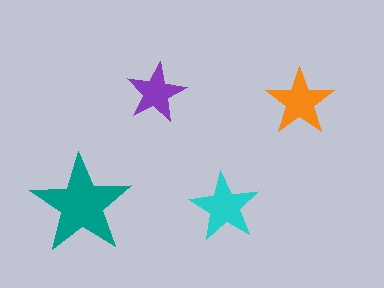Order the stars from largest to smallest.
the teal one, the cyan one, the orange one, the purple one.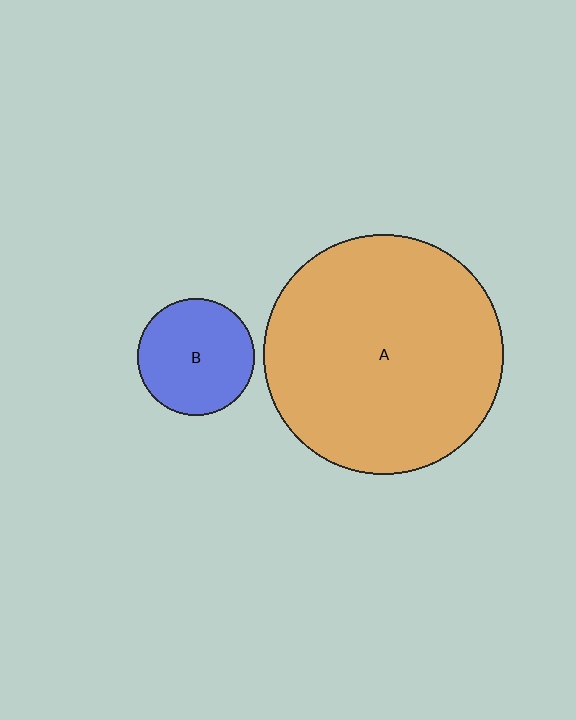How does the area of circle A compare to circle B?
Approximately 4.3 times.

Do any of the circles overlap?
No, none of the circles overlap.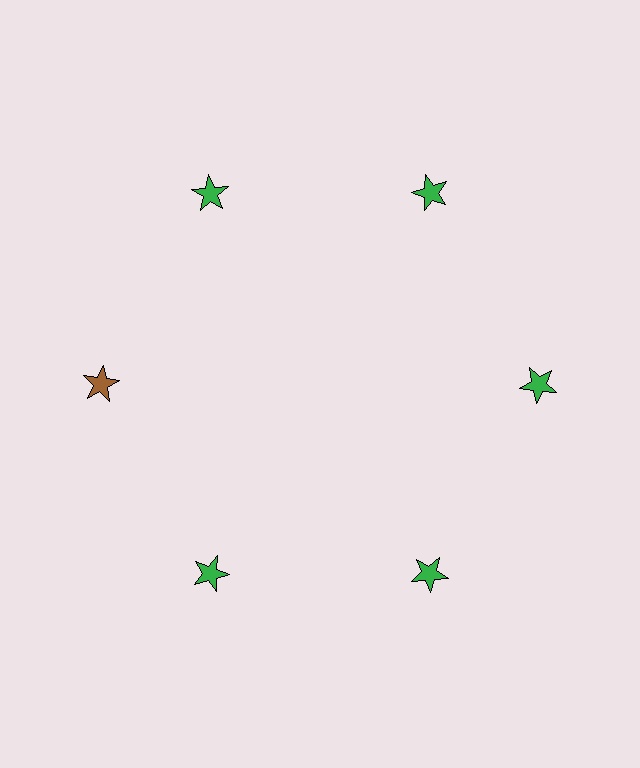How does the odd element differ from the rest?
It has a different color: brown instead of green.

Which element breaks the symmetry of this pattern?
The brown star at roughly the 9 o'clock position breaks the symmetry. All other shapes are green stars.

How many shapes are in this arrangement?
There are 6 shapes arranged in a ring pattern.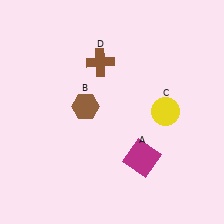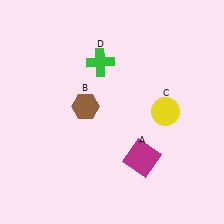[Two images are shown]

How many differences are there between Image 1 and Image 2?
There is 1 difference between the two images.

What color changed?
The cross (D) changed from brown in Image 1 to green in Image 2.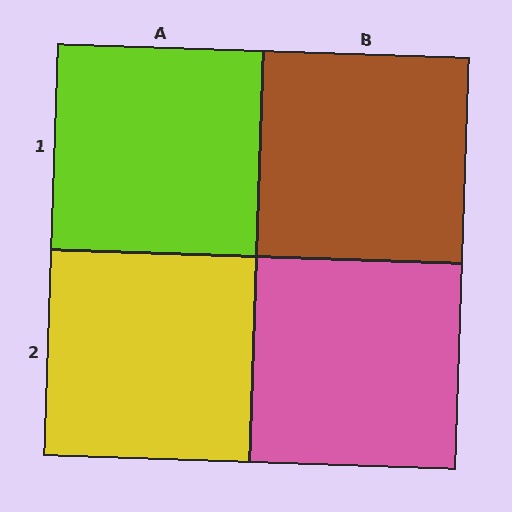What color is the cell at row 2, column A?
Yellow.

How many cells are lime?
1 cell is lime.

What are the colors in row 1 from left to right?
Lime, brown.